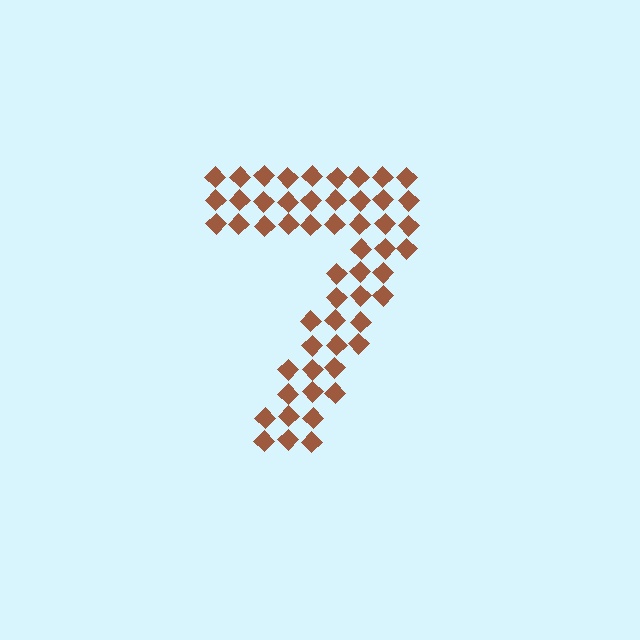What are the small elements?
The small elements are diamonds.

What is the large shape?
The large shape is the digit 7.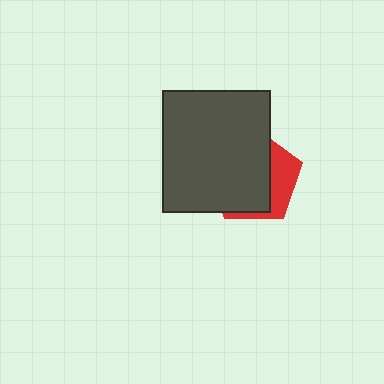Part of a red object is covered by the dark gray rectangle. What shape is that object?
It is a pentagon.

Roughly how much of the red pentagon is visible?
A small part of it is visible (roughly 30%).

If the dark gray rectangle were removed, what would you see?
You would see the complete red pentagon.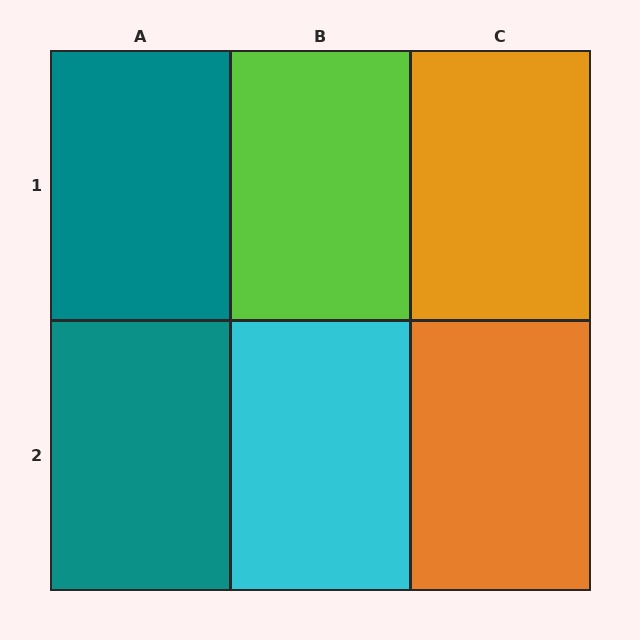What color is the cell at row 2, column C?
Orange.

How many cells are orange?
2 cells are orange.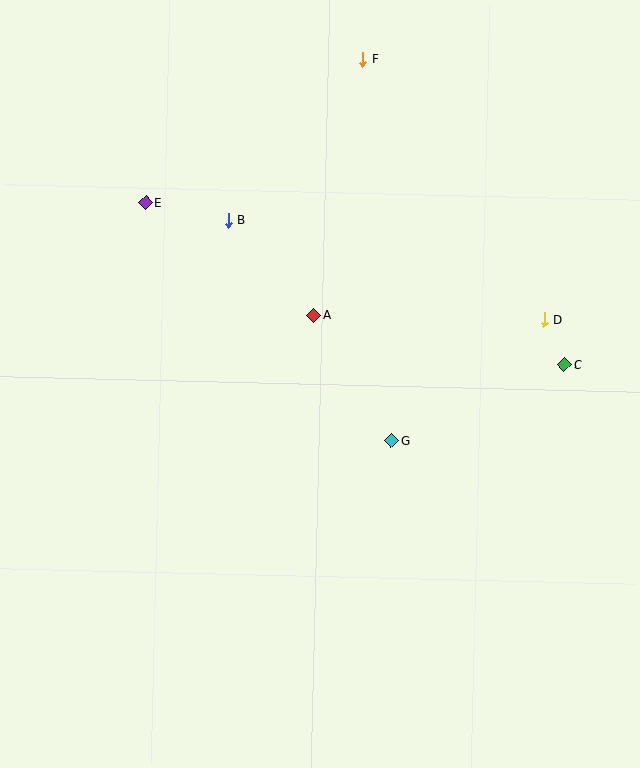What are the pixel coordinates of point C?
Point C is at (564, 365).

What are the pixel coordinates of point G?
Point G is at (391, 440).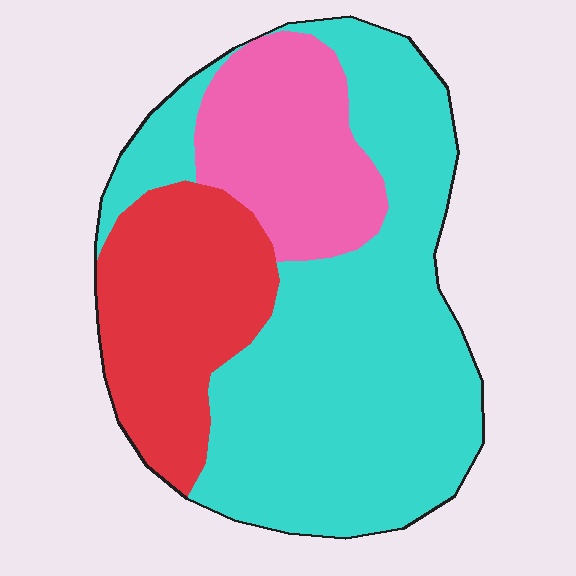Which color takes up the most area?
Cyan, at roughly 55%.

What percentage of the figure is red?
Red takes up between a sixth and a third of the figure.